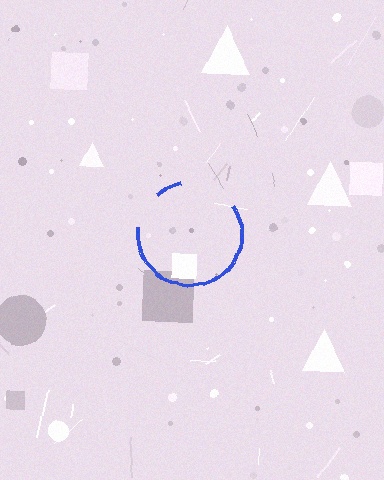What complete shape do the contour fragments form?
The contour fragments form a circle.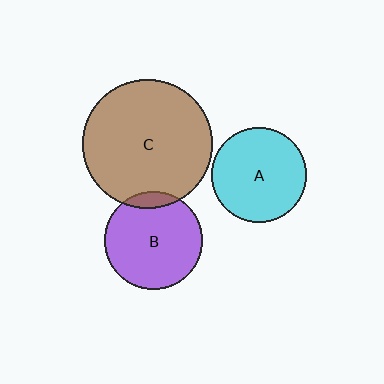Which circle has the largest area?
Circle C (brown).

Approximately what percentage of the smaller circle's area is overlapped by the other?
Approximately 10%.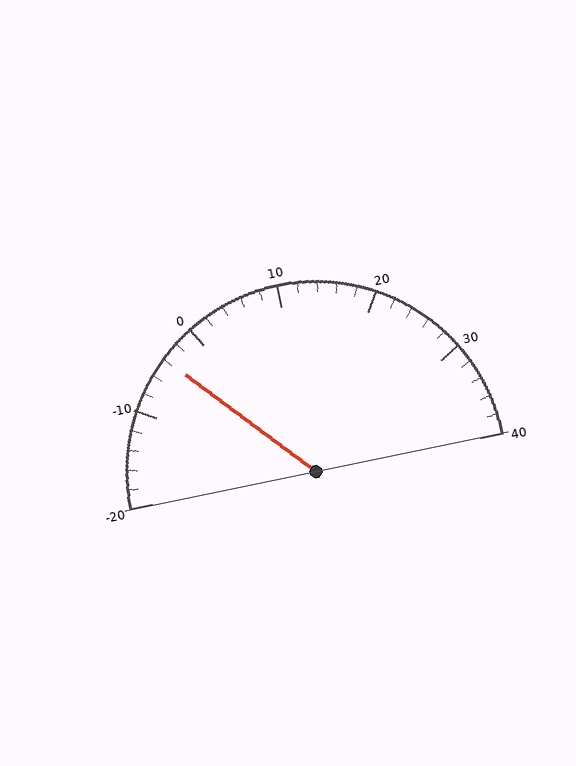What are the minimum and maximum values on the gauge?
The gauge ranges from -20 to 40.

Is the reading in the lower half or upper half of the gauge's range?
The reading is in the lower half of the range (-20 to 40).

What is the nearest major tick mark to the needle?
The nearest major tick mark is 0.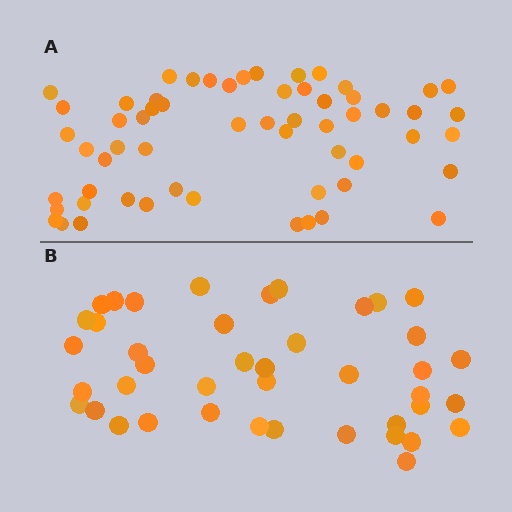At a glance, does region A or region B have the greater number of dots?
Region A (the top region) has more dots.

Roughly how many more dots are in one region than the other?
Region A has approximately 15 more dots than region B.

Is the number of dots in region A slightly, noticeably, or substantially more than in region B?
Region A has noticeably more, but not dramatically so. The ratio is roughly 1.4 to 1.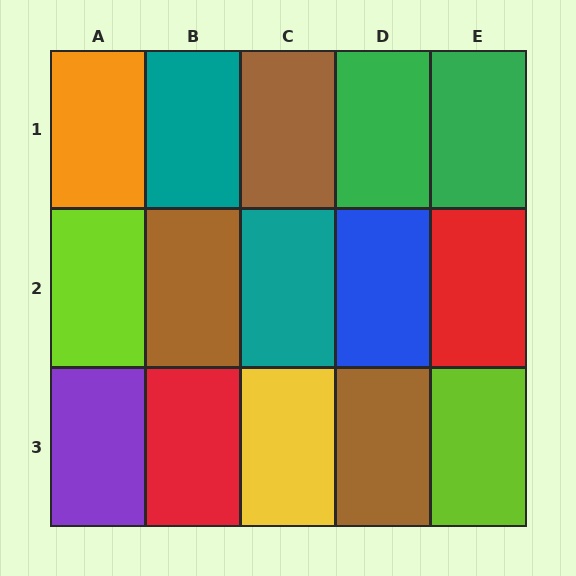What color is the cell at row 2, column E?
Red.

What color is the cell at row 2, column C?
Teal.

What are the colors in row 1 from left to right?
Orange, teal, brown, green, green.